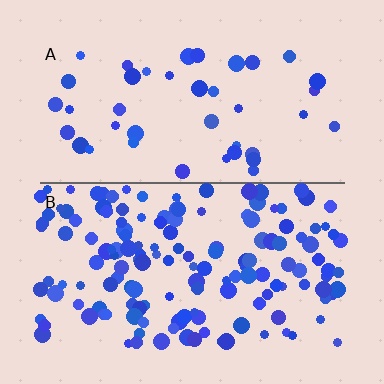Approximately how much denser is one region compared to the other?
Approximately 3.5× — region B over region A.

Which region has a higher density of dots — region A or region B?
B (the bottom).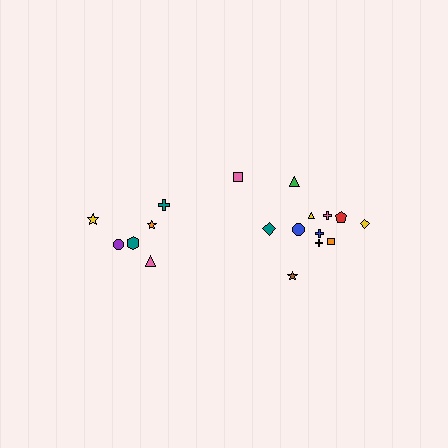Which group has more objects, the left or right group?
The right group.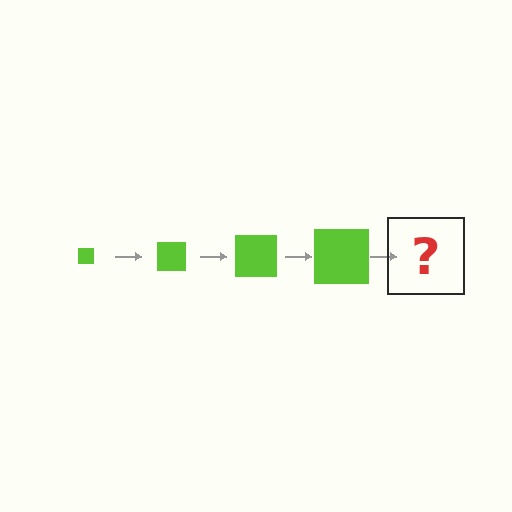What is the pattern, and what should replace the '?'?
The pattern is that the square gets progressively larger each step. The '?' should be a lime square, larger than the previous one.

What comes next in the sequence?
The next element should be a lime square, larger than the previous one.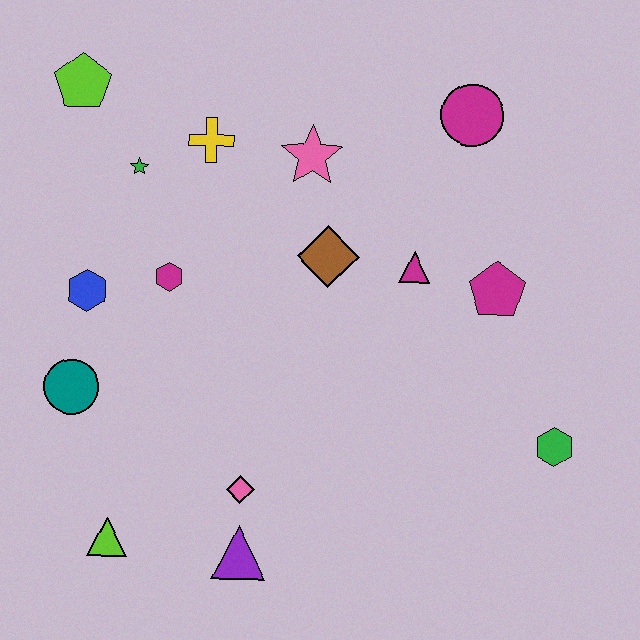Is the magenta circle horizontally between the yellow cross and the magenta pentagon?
Yes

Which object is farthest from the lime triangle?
The magenta circle is farthest from the lime triangle.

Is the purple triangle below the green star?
Yes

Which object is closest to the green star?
The yellow cross is closest to the green star.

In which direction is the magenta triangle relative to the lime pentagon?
The magenta triangle is to the right of the lime pentagon.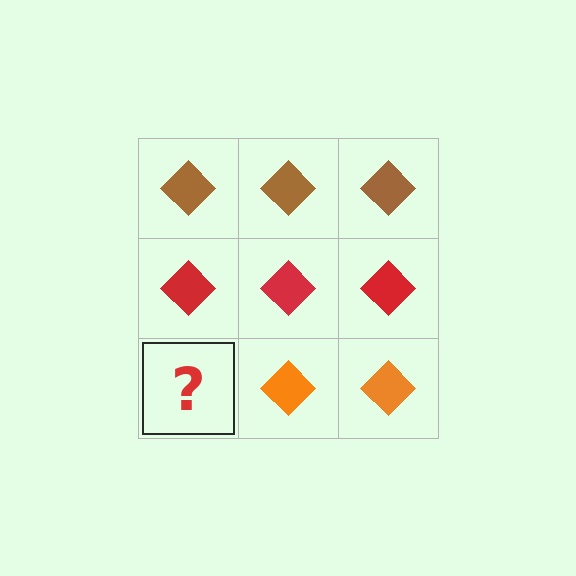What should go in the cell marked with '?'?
The missing cell should contain an orange diamond.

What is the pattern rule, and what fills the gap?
The rule is that each row has a consistent color. The gap should be filled with an orange diamond.